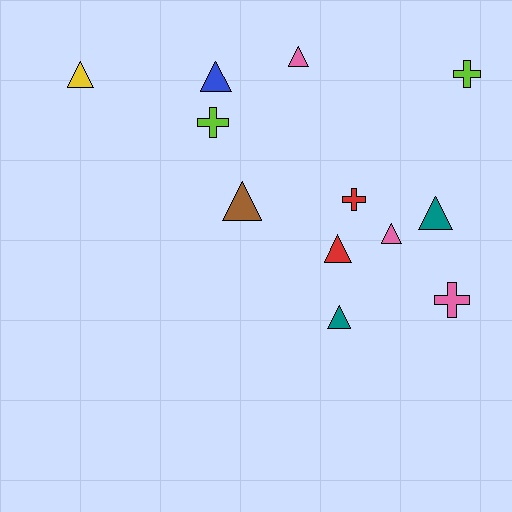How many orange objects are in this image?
There are no orange objects.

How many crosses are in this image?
There are 4 crosses.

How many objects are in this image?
There are 12 objects.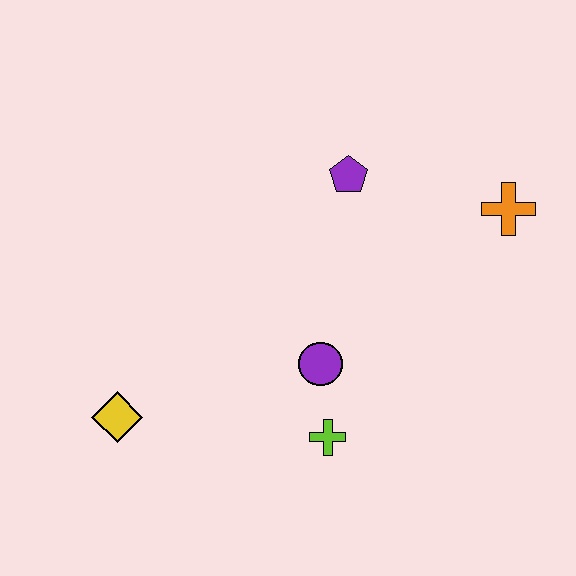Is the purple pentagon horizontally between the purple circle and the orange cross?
Yes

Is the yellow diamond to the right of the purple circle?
No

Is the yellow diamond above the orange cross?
No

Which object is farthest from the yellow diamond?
The orange cross is farthest from the yellow diamond.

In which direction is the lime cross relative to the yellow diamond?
The lime cross is to the right of the yellow diamond.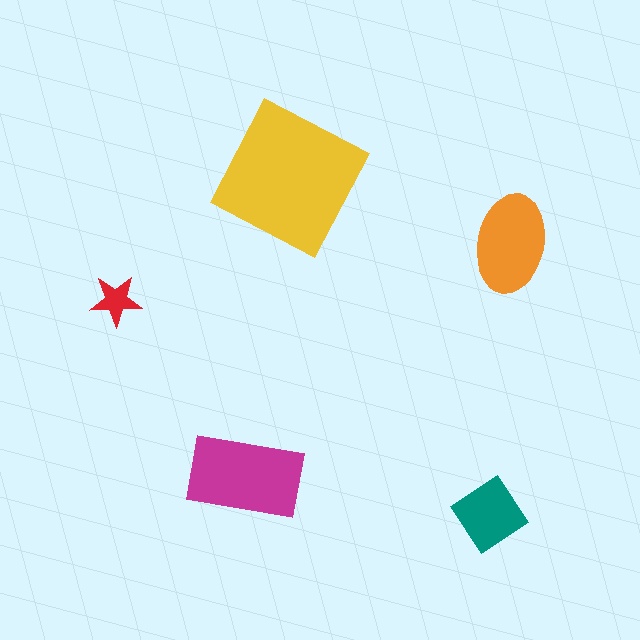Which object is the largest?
The yellow square.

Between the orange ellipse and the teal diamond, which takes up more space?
The orange ellipse.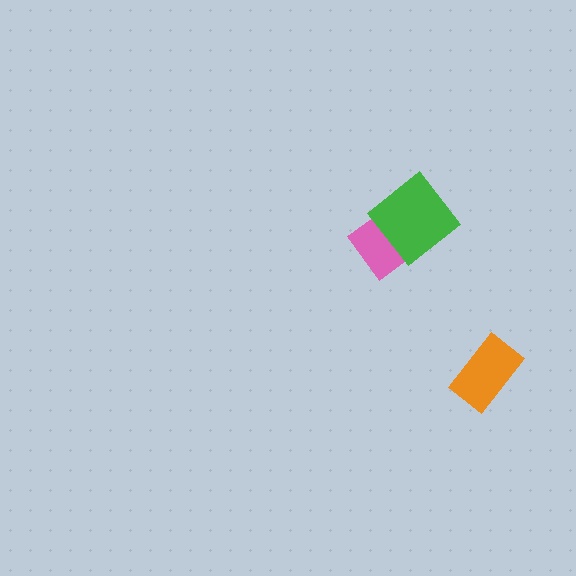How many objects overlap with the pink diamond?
1 object overlaps with the pink diamond.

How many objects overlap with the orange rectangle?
0 objects overlap with the orange rectangle.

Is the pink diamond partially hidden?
Yes, it is partially covered by another shape.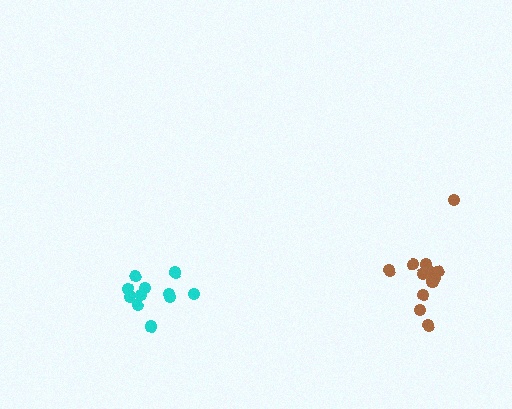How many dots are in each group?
Group 1: 11 dots, Group 2: 13 dots (24 total).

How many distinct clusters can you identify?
There are 2 distinct clusters.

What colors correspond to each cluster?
The clusters are colored: cyan, brown.